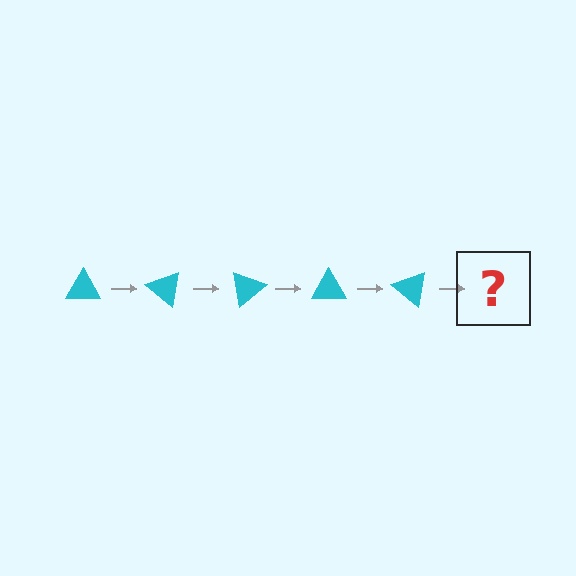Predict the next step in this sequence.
The next step is a cyan triangle rotated 200 degrees.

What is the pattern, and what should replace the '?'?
The pattern is that the triangle rotates 40 degrees each step. The '?' should be a cyan triangle rotated 200 degrees.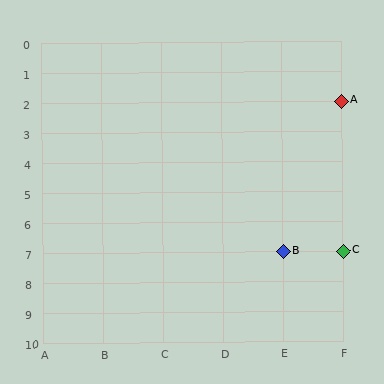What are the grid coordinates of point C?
Point C is at grid coordinates (F, 7).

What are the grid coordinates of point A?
Point A is at grid coordinates (F, 2).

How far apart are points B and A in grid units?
Points B and A are 1 column and 5 rows apart (about 5.1 grid units diagonally).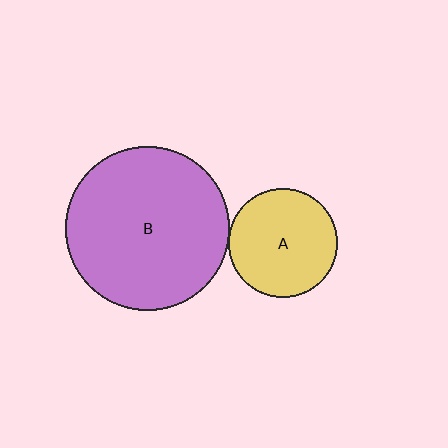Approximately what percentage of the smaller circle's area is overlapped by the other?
Approximately 5%.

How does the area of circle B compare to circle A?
Approximately 2.3 times.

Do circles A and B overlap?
Yes.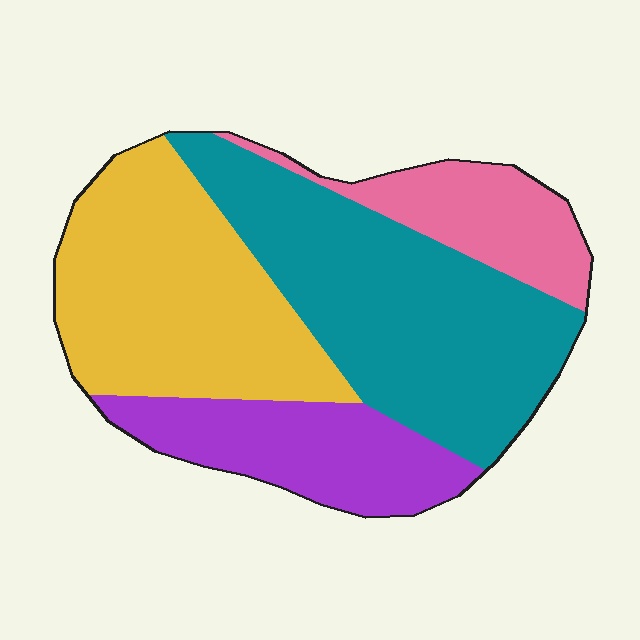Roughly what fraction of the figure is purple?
Purple takes up about one sixth (1/6) of the figure.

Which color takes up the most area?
Teal, at roughly 35%.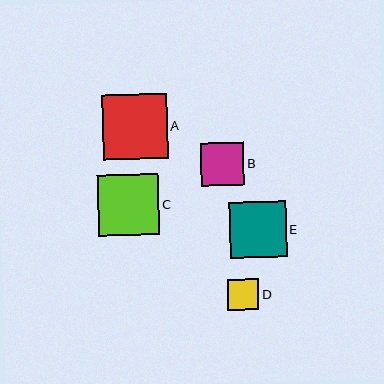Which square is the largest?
Square A is the largest with a size of approximately 65 pixels.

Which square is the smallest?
Square D is the smallest with a size of approximately 31 pixels.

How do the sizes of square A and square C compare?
Square A and square C are approximately the same size.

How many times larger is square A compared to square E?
Square A is approximately 1.1 times the size of square E.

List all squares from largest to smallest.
From largest to smallest: A, C, E, B, D.